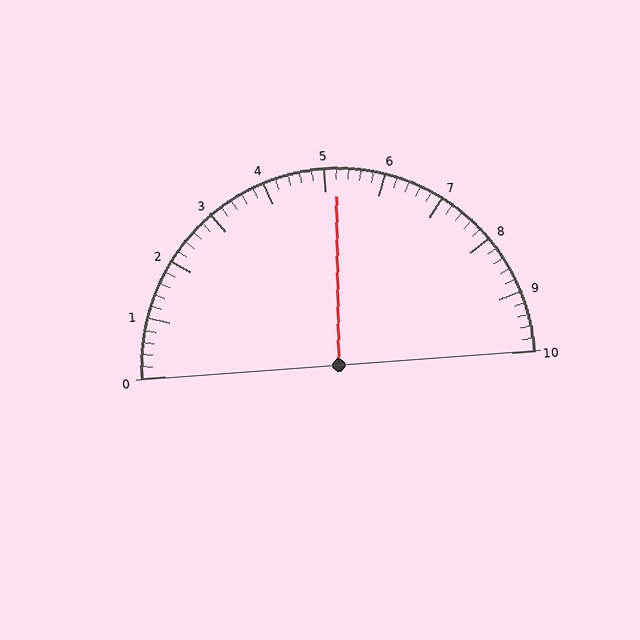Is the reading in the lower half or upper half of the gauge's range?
The reading is in the upper half of the range (0 to 10).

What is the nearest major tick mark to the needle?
The nearest major tick mark is 5.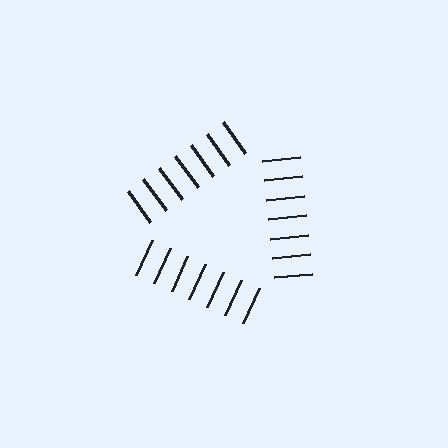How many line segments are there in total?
21 — 7 along each of the 3 edges.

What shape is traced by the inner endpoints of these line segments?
An illusory triangle — the line segments terminate on its edges but no continuous stroke is drawn.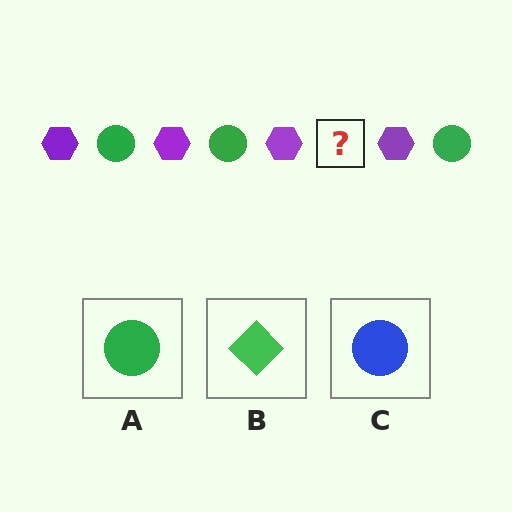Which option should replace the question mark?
Option A.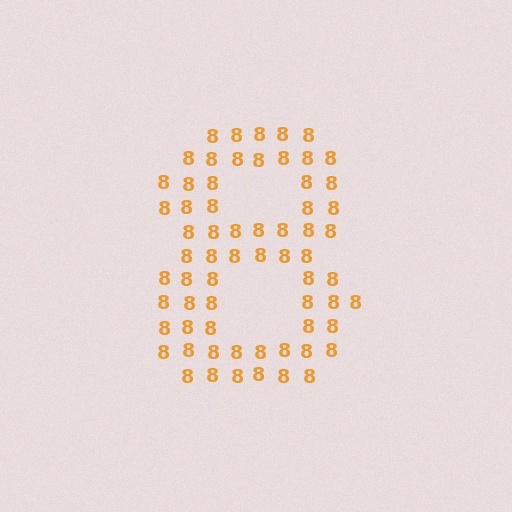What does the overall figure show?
The overall figure shows the digit 8.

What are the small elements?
The small elements are digit 8's.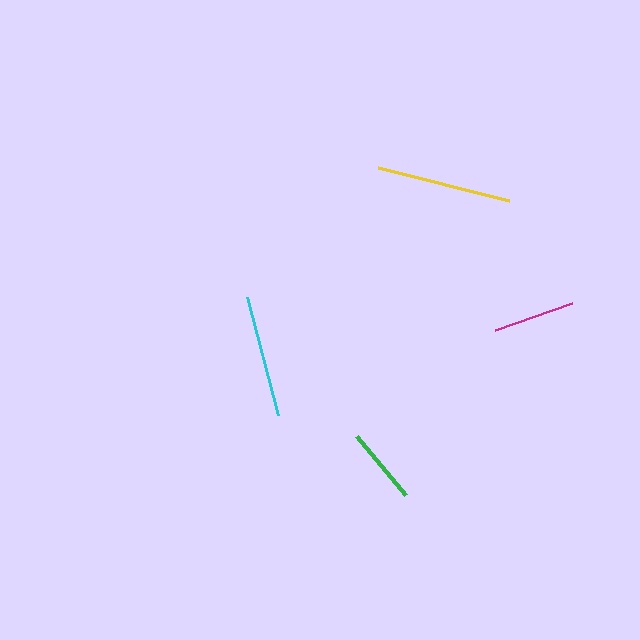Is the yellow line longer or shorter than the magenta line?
The yellow line is longer than the magenta line.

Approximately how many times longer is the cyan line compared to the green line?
The cyan line is approximately 1.6 times the length of the green line.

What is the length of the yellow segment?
The yellow segment is approximately 135 pixels long.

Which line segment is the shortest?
The green line is the shortest at approximately 77 pixels.